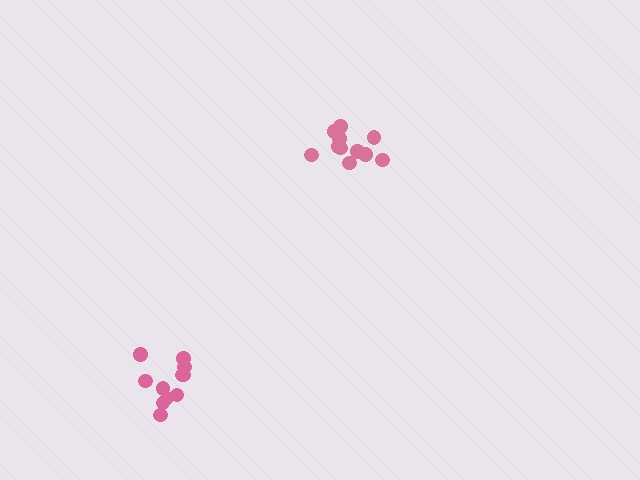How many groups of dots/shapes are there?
There are 2 groups.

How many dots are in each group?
Group 1: 11 dots, Group 2: 11 dots (22 total).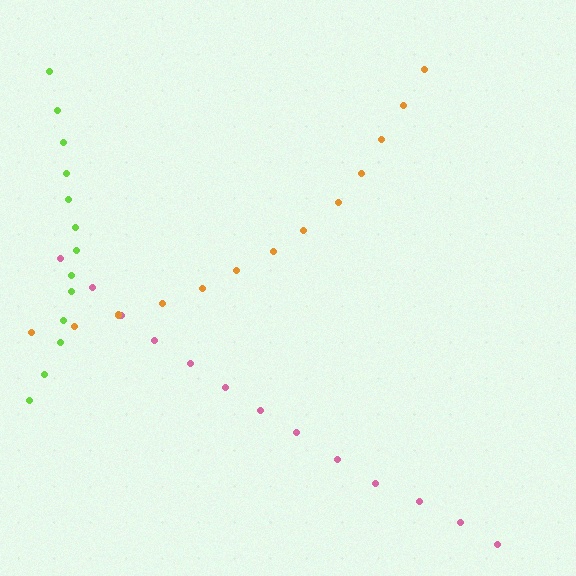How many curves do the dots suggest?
There are 3 distinct paths.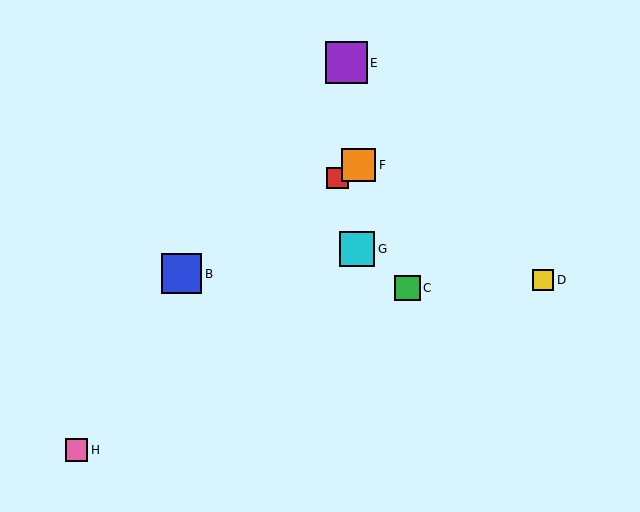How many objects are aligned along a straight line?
3 objects (A, B, F) are aligned along a straight line.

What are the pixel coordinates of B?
Object B is at (182, 274).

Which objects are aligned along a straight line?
Objects A, B, F are aligned along a straight line.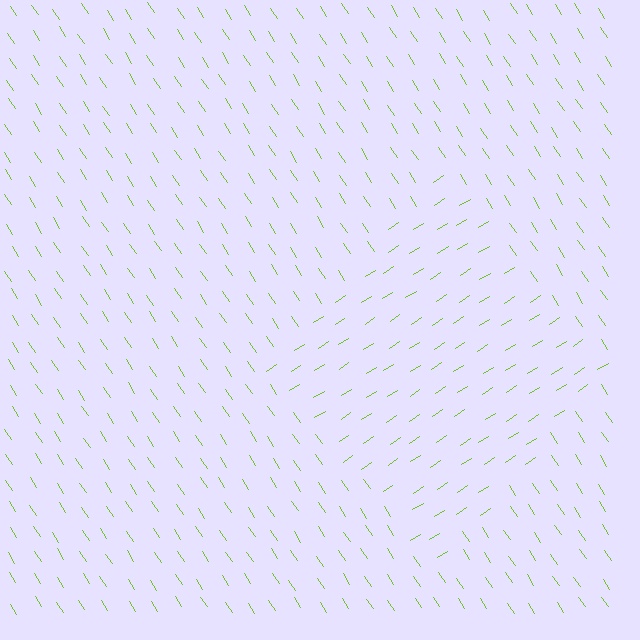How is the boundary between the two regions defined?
The boundary is defined purely by a change in line orientation (approximately 90 degrees difference). All lines are the same color and thickness.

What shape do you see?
I see a diamond.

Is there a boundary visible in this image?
Yes, there is a texture boundary formed by a change in line orientation.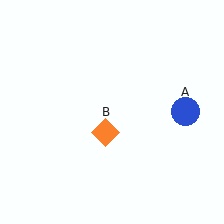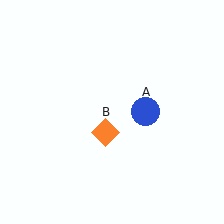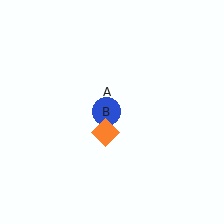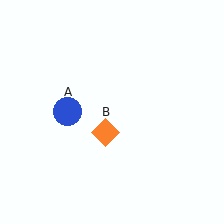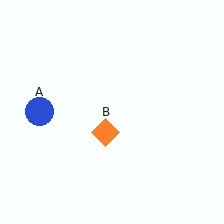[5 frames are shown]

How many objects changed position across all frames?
1 object changed position: blue circle (object A).